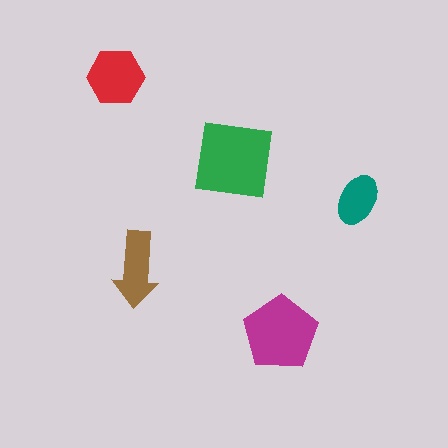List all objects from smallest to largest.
The teal ellipse, the brown arrow, the red hexagon, the magenta pentagon, the green square.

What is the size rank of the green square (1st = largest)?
1st.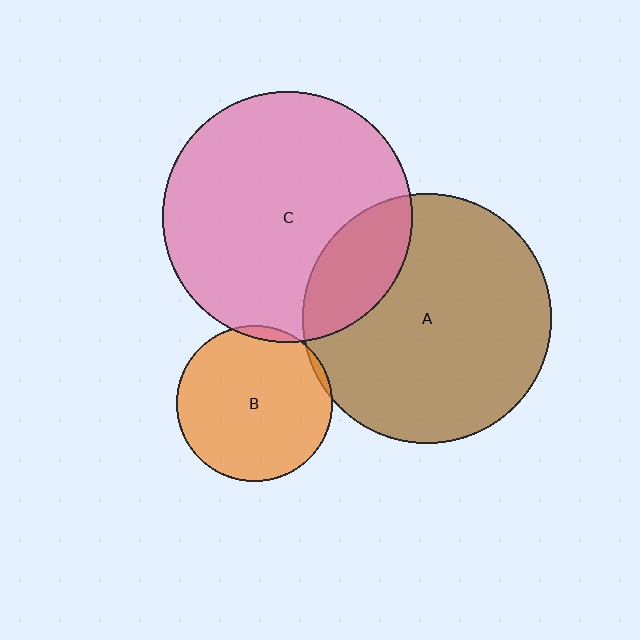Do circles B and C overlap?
Yes.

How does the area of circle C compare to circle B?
Approximately 2.6 times.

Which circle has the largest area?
Circle C (pink).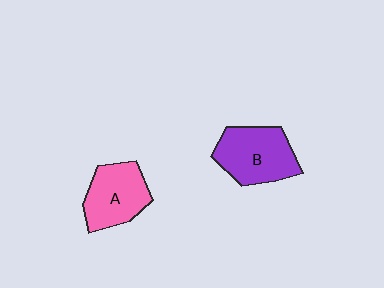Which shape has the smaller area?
Shape A (pink).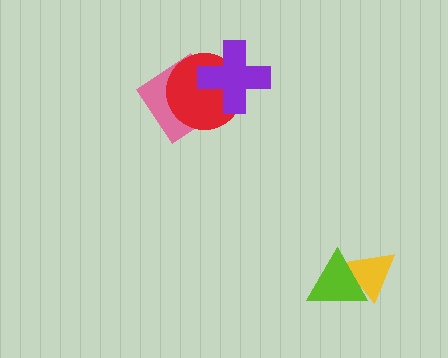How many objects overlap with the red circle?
2 objects overlap with the red circle.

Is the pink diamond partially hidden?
Yes, it is partially covered by another shape.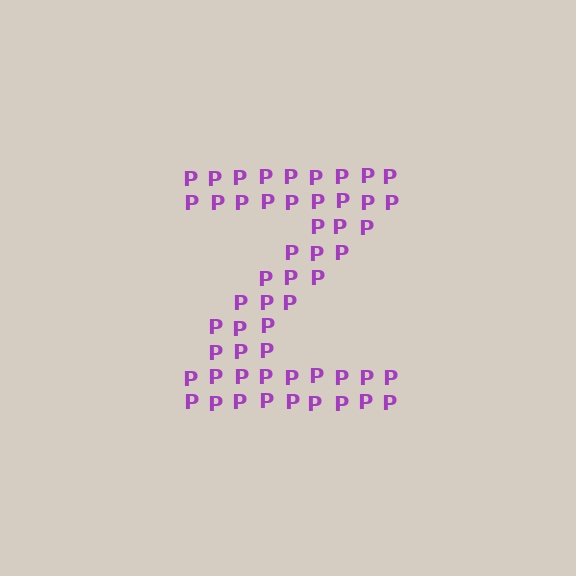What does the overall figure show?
The overall figure shows the letter Z.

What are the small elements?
The small elements are letter P's.